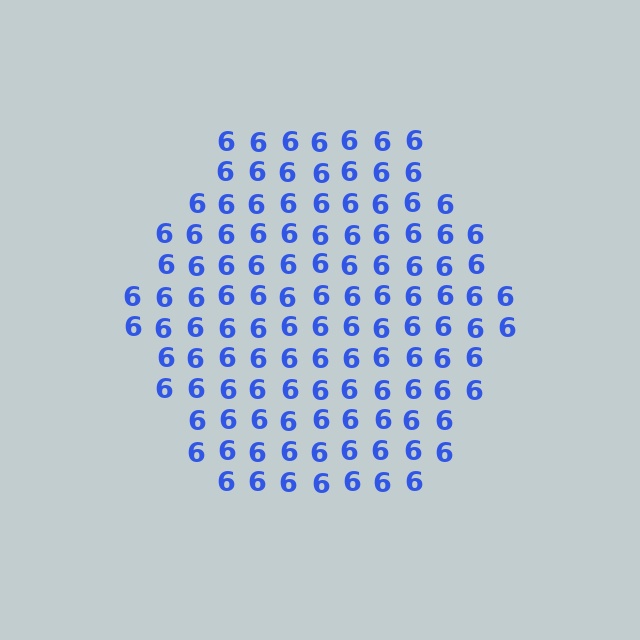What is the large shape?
The large shape is a hexagon.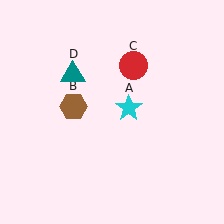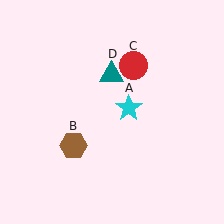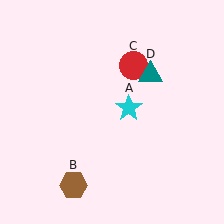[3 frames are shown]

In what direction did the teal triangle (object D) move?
The teal triangle (object D) moved right.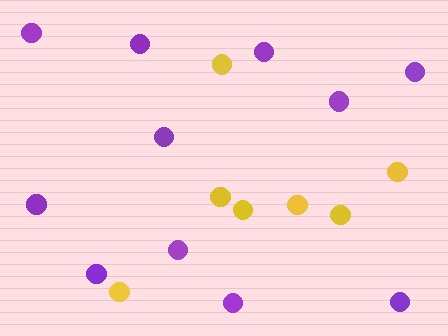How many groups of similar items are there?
There are 2 groups: one group of yellow circles (7) and one group of purple circles (11).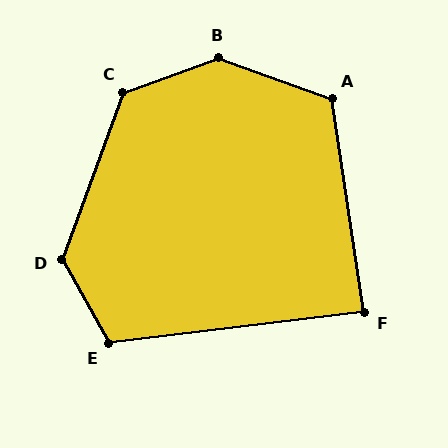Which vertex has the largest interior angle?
B, at approximately 141 degrees.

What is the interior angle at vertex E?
Approximately 112 degrees (obtuse).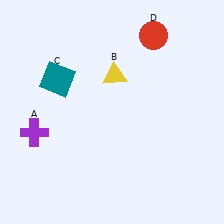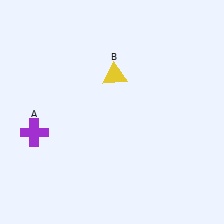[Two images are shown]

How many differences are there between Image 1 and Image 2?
There are 2 differences between the two images.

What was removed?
The red circle (D), the teal square (C) were removed in Image 2.